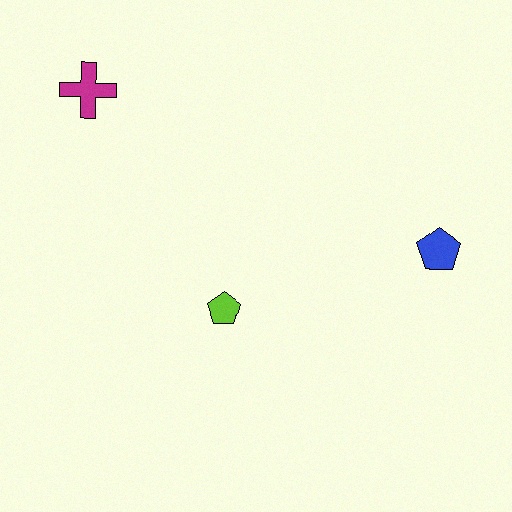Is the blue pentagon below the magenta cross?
Yes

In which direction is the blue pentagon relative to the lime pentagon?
The blue pentagon is to the right of the lime pentagon.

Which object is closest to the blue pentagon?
The lime pentagon is closest to the blue pentagon.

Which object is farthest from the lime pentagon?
The magenta cross is farthest from the lime pentagon.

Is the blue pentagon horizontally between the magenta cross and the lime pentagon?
No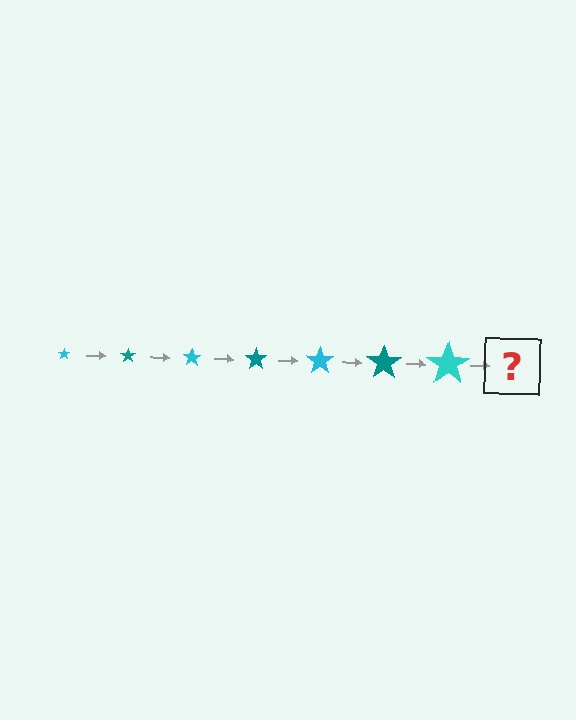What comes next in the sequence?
The next element should be a teal star, larger than the previous one.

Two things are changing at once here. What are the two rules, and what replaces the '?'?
The two rules are that the star grows larger each step and the color cycles through cyan and teal. The '?' should be a teal star, larger than the previous one.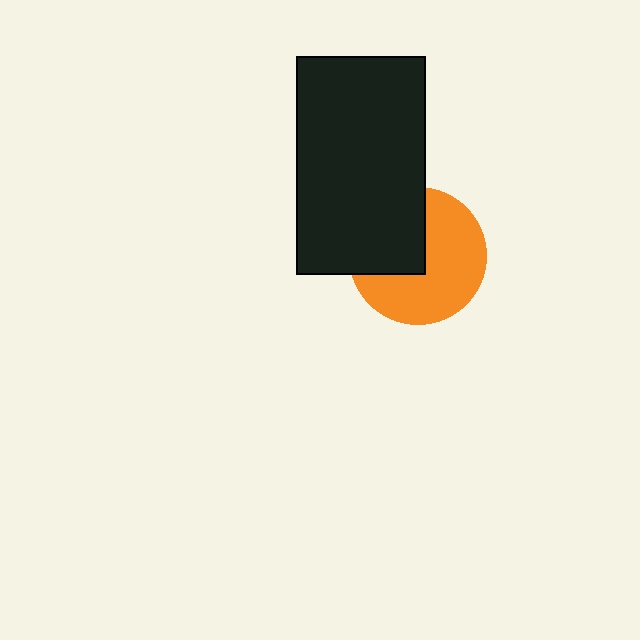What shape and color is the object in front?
The object in front is a black rectangle.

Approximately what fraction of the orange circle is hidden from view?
Roughly 38% of the orange circle is hidden behind the black rectangle.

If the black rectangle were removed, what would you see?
You would see the complete orange circle.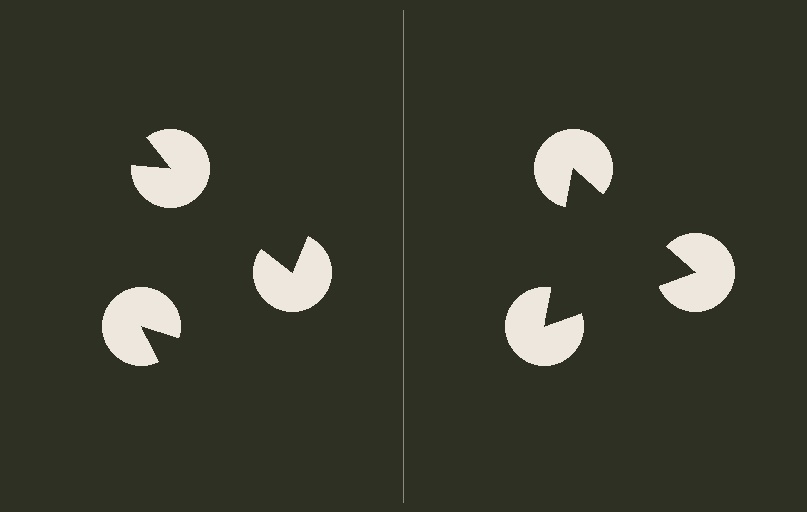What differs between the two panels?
The pac-man discs are positioned identically on both sides; only the wedge orientations differ. On the right they align to a triangle; on the left they are misaligned.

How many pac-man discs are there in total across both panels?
6 — 3 on each side.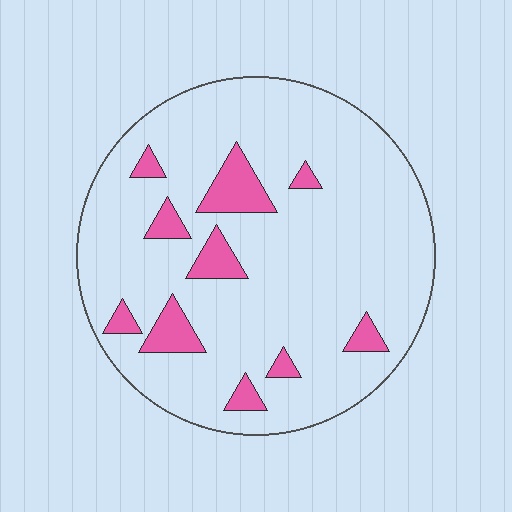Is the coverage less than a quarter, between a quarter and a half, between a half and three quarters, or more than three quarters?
Less than a quarter.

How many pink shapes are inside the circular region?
10.